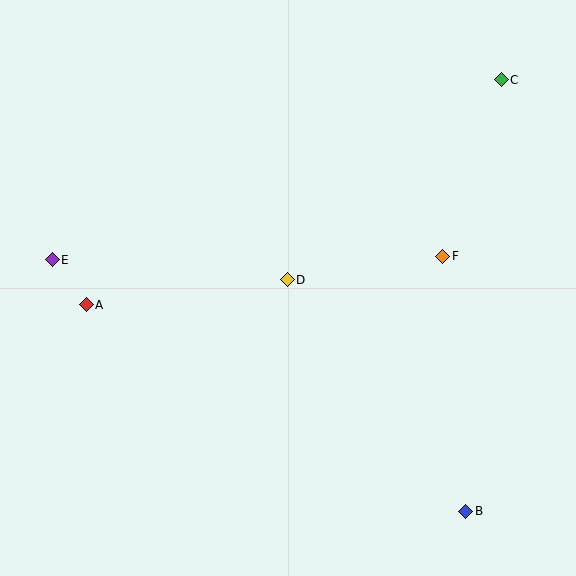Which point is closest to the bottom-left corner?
Point A is closest to the bottom-left corner.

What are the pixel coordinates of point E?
Point E is at (52, 260).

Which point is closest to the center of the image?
Point D at (287, 280) is closest to the center.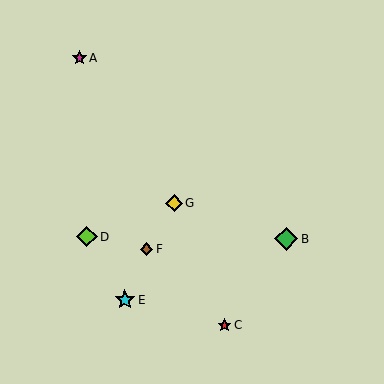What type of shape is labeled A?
Shape A is a magenta star.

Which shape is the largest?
The green diamond (labeled B) is the largest.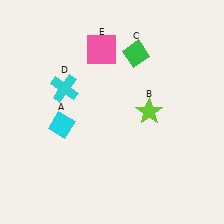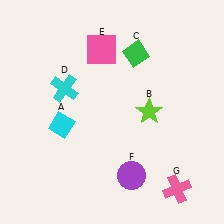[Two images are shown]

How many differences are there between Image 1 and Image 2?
There are 2 differences between the two images.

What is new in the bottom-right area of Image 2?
A pink cross (G) was added in the bottom-right area of Image 2.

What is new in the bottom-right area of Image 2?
A purple circle (F) was added in the bottom-right area of Image 2.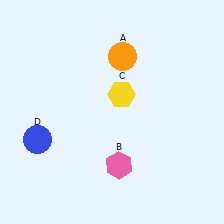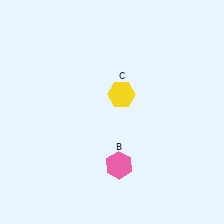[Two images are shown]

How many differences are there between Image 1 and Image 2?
There are 2 differences between the two images.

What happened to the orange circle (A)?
The orange circle (A) was removed in Image 2. It was in the top-right area of Image 1.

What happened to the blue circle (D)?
The blue circle (D) was removed in Image 2. It was in the bottom-left area of Image 1.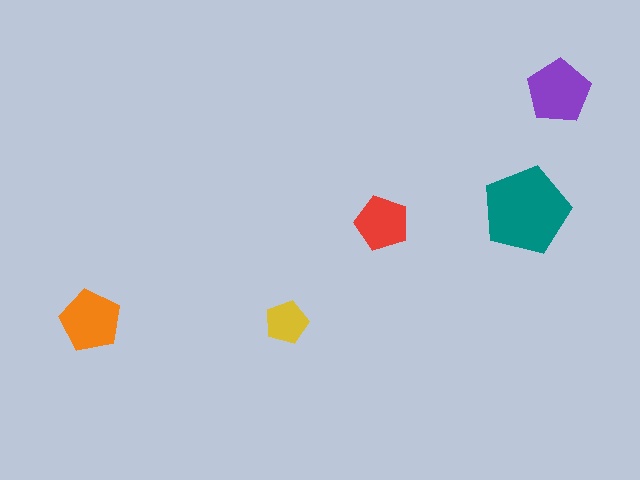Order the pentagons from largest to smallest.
the teal one, the purple one, the orange one, the red one, the yellow one.